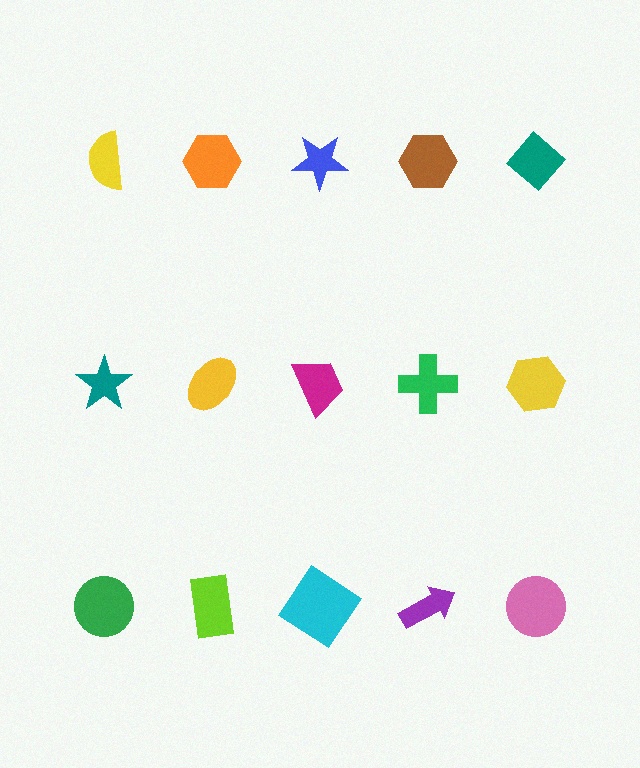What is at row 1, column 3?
A blue star.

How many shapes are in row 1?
5 shapes.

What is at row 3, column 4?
A purple arrow.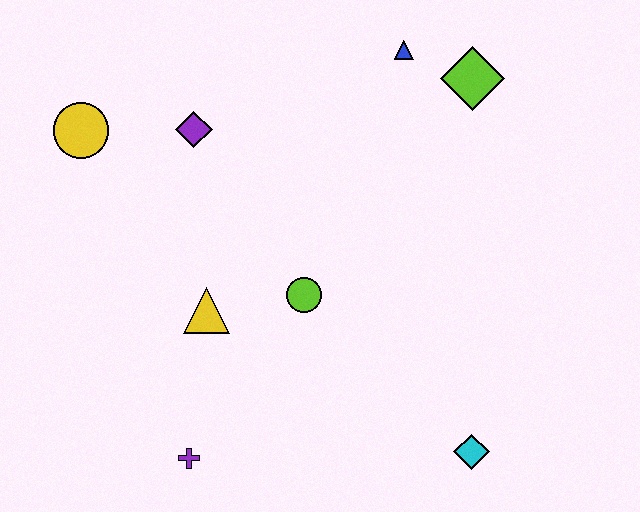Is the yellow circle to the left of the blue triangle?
Yes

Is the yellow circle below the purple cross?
No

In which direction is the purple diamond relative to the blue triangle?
The purple diamond is to the left of the blue triangle.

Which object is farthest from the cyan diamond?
The yellow circle is farthest from the cyan diamond.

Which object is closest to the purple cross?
The yellow triangle is closest to the purple cross.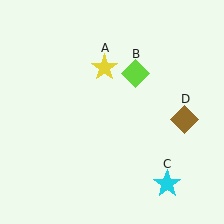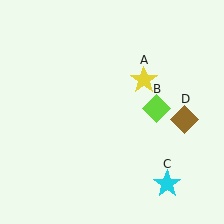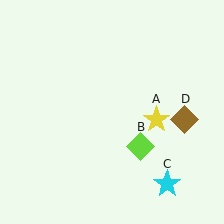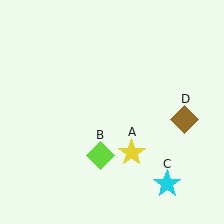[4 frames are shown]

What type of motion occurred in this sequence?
The yellow star (object A), lime diamond (object B) rotated clockwise around the center of the scene.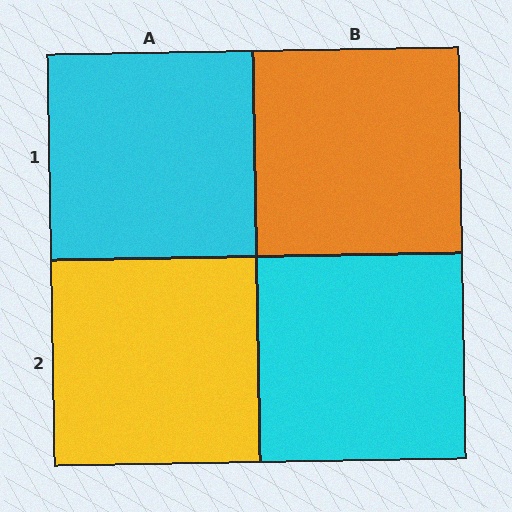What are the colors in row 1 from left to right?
Cyan, orange.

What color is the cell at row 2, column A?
Yellow.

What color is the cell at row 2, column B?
Cyan.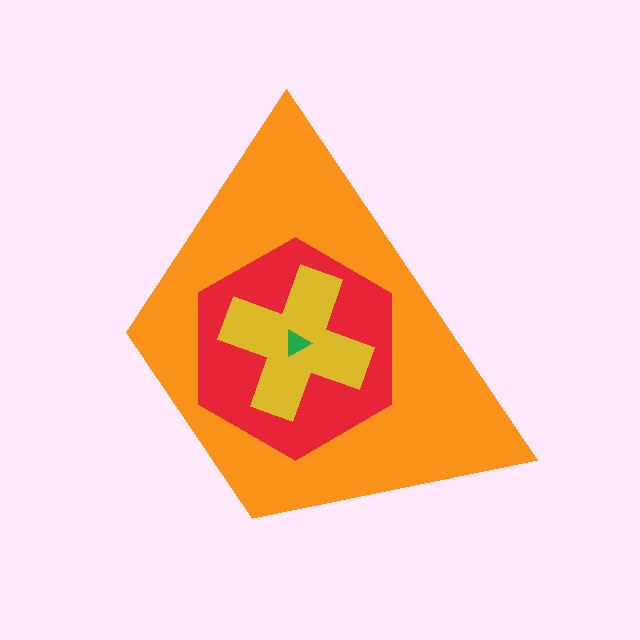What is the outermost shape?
The orange trapezoid.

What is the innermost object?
The green triangle.